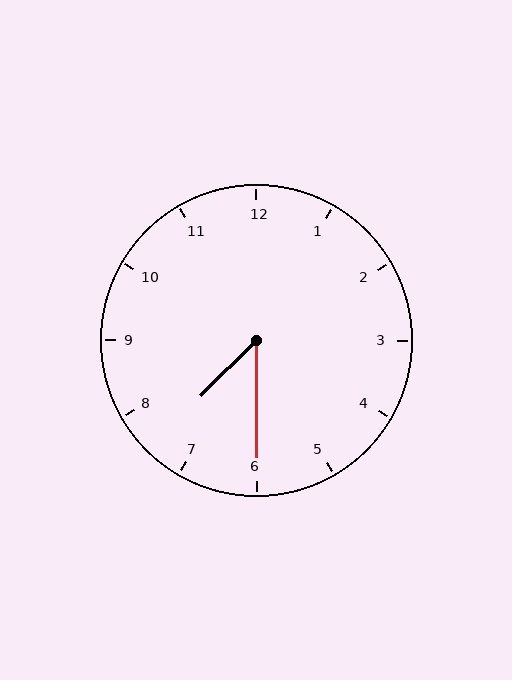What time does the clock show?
7:30.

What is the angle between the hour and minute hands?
Approximately 45 degrees.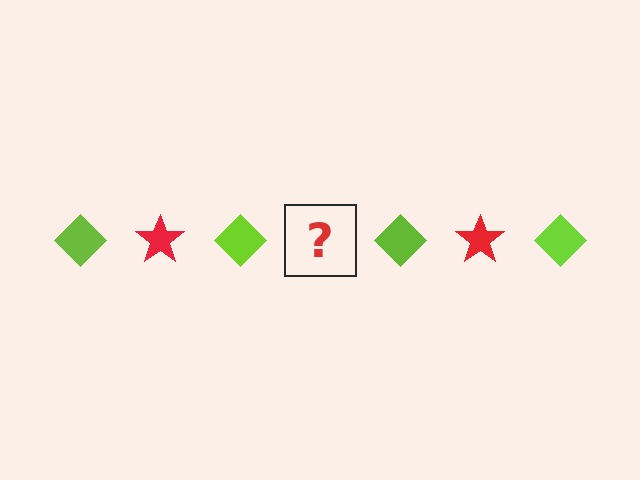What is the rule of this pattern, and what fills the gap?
The rule is that the pattern alternates between lime diamond and red star. The gap should be filled with a red star.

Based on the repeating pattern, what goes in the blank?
The blank should be a red star.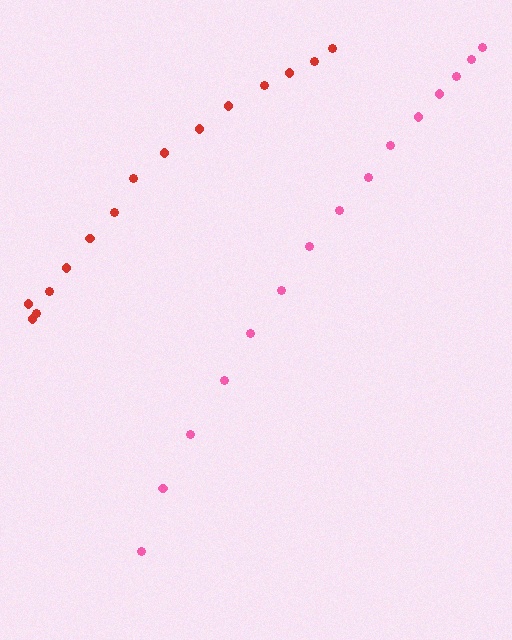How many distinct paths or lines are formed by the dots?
There are 2 distinct paths.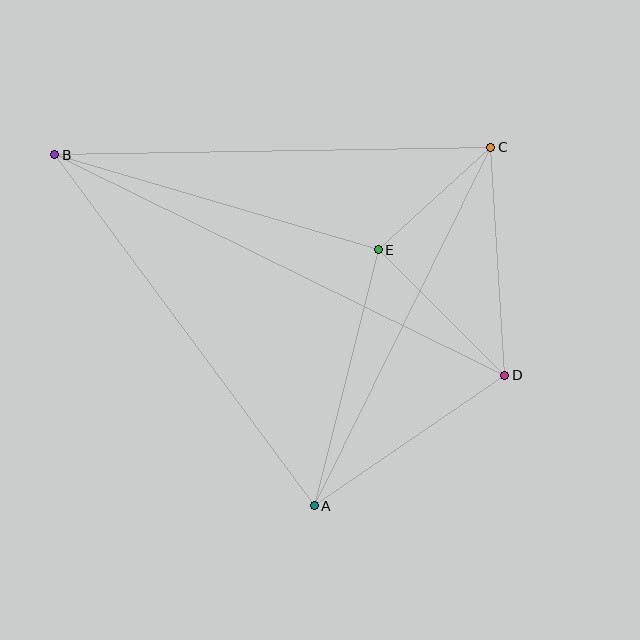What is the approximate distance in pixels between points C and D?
The distance between C and D is approximately 228 pixels.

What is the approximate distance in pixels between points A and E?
The distance between A and E is approximately 264 pixels.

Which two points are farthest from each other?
Points B and D are farthest from each other.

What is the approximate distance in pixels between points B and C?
The distance between B and C is approximately 436 pixels.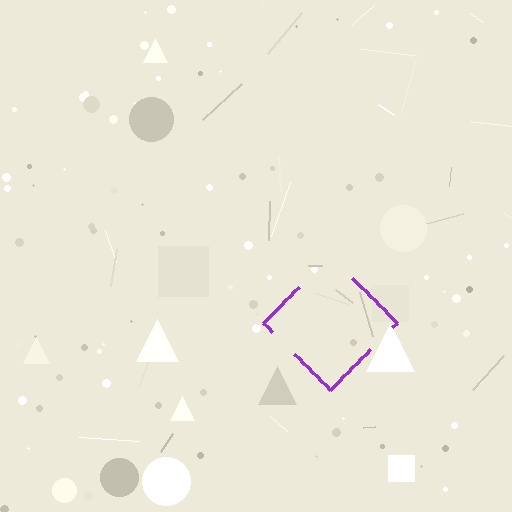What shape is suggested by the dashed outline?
The dashed outline suggests a diamond.